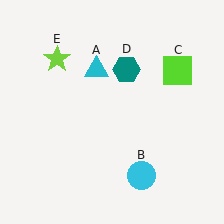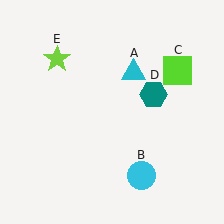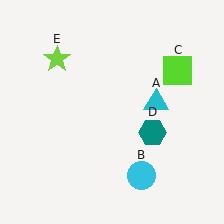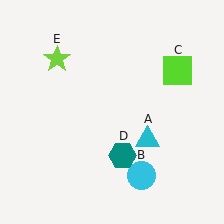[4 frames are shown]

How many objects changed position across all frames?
2 objects changed position: cyan triangle (object A), teal hexagon (object D).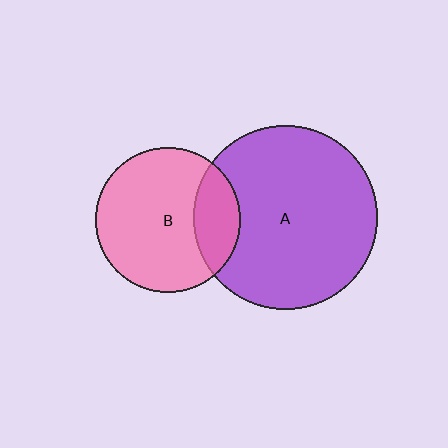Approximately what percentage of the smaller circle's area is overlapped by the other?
Approximately 25%.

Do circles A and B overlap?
Yes.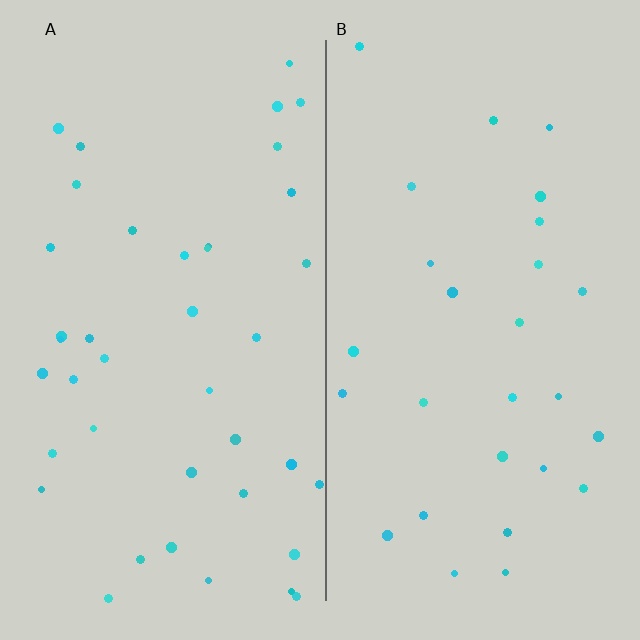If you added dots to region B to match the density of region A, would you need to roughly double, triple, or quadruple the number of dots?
Approximately double.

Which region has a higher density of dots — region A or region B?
A (the left).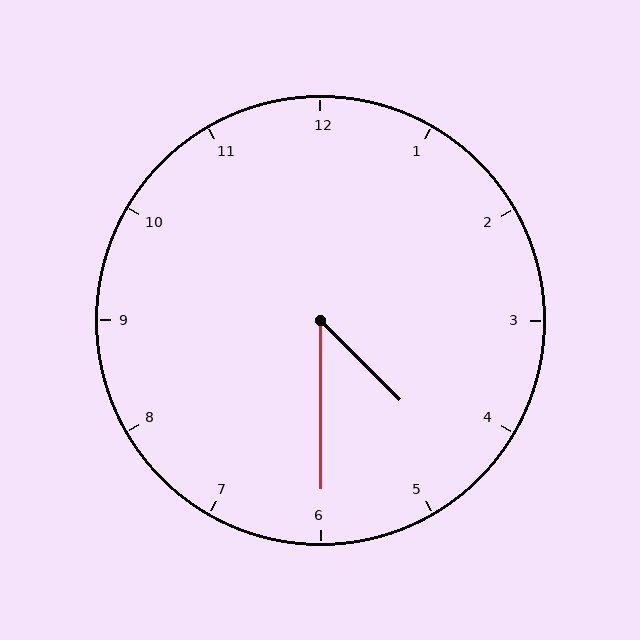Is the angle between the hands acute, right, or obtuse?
It is acute.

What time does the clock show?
4:30.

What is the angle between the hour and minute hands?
Approximately 45 degrees.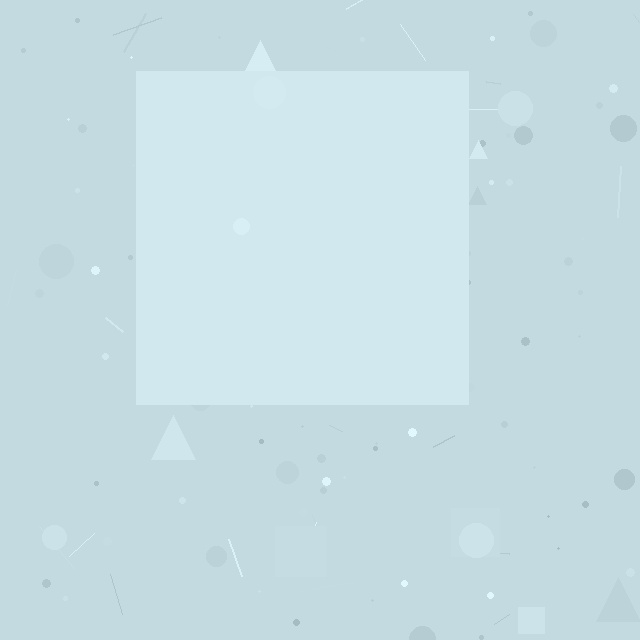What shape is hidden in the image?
A square is hidden in the image.